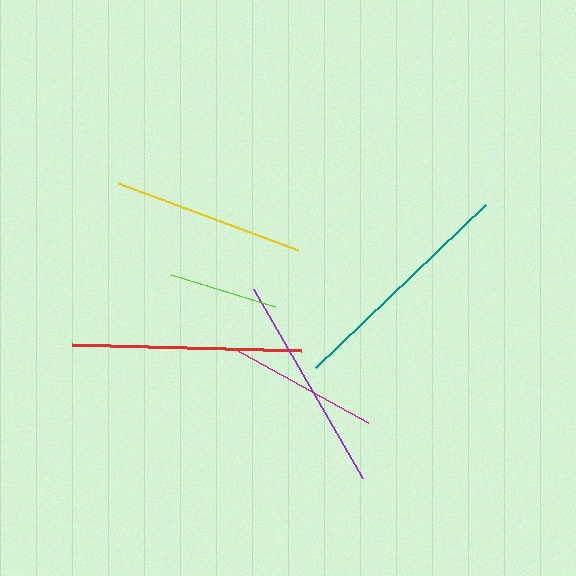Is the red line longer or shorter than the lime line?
The red line is longer than the lime line.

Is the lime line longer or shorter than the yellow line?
The yellow line is longer than the lime line.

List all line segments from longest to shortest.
From longest to shortest: teal, red, purple, yellow, magenta, lime.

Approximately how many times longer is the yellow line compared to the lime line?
The yellow line is approximately 1.8 times the length of the lime line.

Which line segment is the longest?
The teal line is the longest at approximately 235 pixels.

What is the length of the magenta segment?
The magenta segment is approximately 153 pixels long.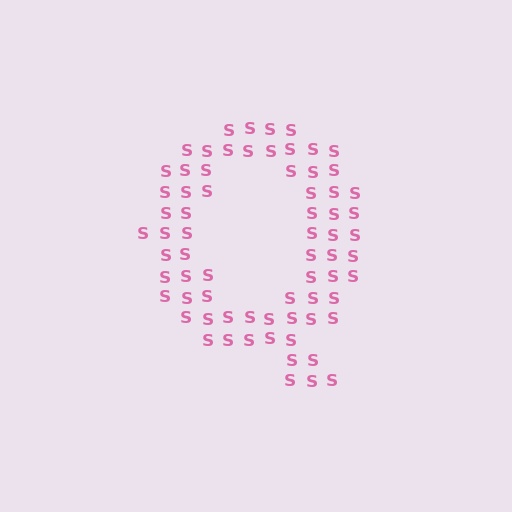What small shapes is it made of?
It is made of small letter S's.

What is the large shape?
The large shape is the letter Q.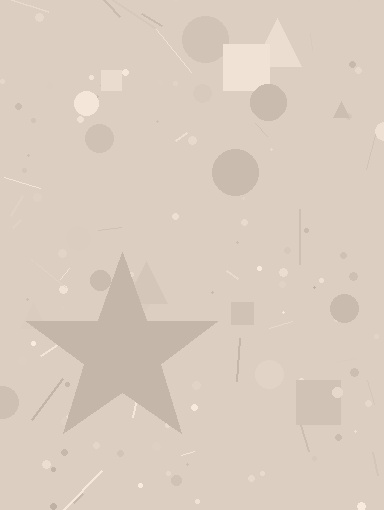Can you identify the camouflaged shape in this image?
The camouflaged shape is a star.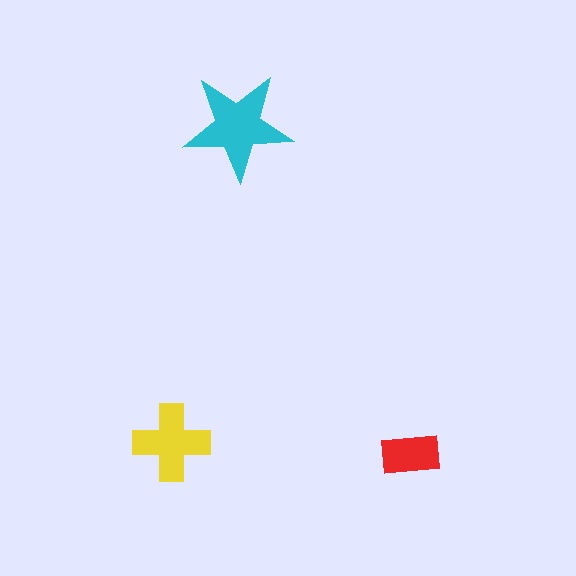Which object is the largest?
The cyan star.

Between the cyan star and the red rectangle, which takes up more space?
The cyan star.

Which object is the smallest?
The red rectangle.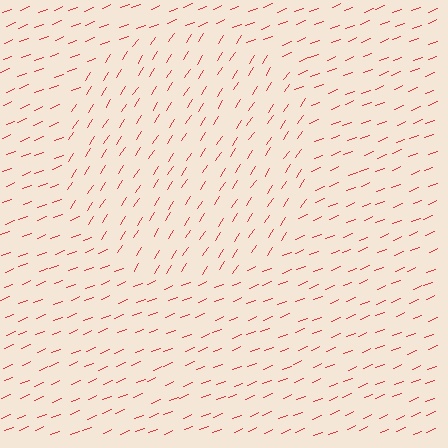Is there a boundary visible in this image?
Yes, there is a texture boundary formed by a change in line orientation.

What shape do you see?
I see a circle.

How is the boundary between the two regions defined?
The boundary is defined purely by a change in line orientation (approximately 35 degrees difference). All lines are the same color and thickness.